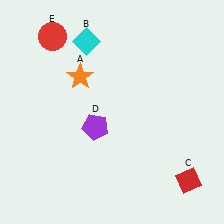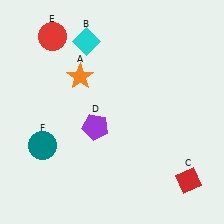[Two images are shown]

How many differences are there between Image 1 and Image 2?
There is 1 difference between the two images.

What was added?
A teal circle (F) was added in Image 2.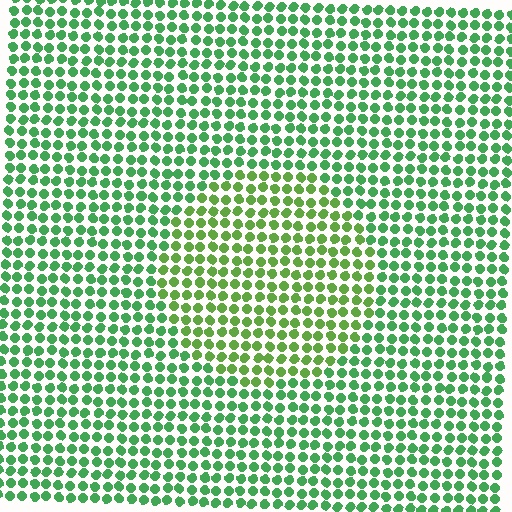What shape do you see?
I see a circle.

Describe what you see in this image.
The image is filled with small green elements in a uniform arrangement. A circle-shaped region is visible where the elements are tinted to a slightly different hue, forming a subtle color boundary.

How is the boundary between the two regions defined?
The boundary is defined purely by a slight shift in hue (about 30 degrees). Spacing, size, and orientation are identical on both sides.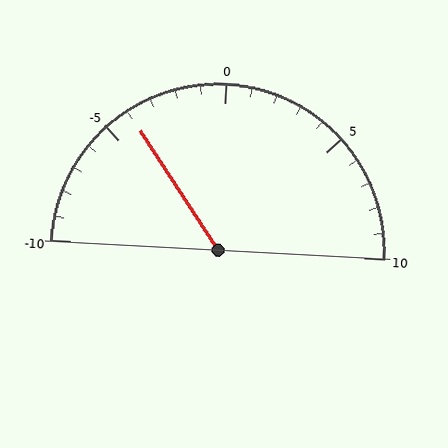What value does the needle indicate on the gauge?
The needle indicates approximately -4.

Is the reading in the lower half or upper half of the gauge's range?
The reading is in the lower half of the range (-10 to 10).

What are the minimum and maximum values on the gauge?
The gauge ranges from -10 to 10.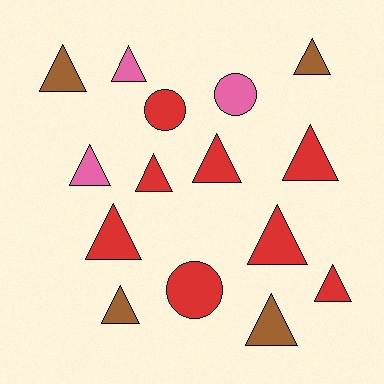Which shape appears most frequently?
Triangle, with 12 objects.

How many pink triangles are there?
There are 2 pink triangles.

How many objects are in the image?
There are 15 objects.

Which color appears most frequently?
Red, with 8 objects.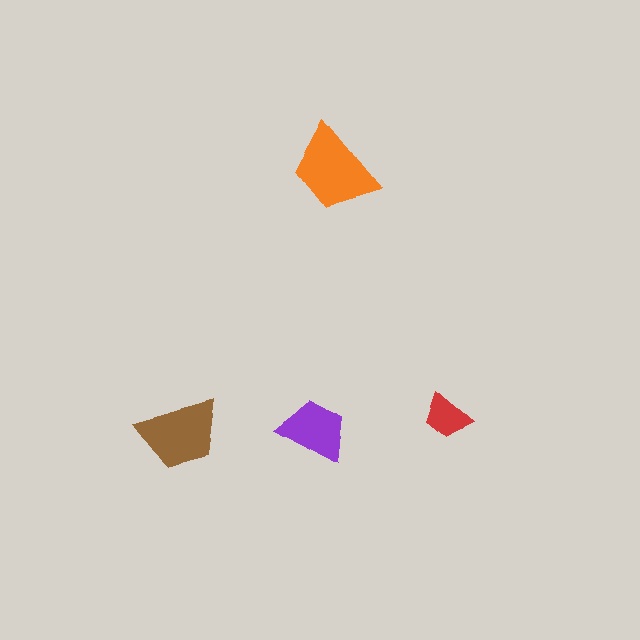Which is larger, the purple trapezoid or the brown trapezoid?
The brown one.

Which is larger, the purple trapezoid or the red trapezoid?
The purple one.